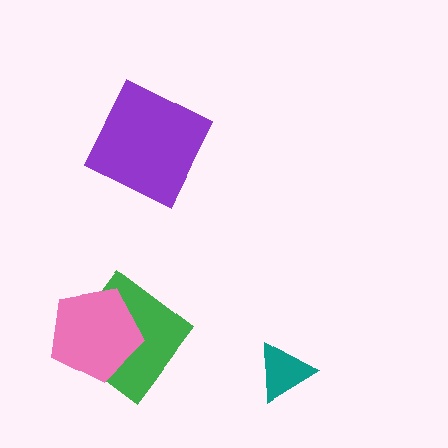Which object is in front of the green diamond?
The pink pentagon is in front of the green diamond.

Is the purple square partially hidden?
No, no other shape covers it.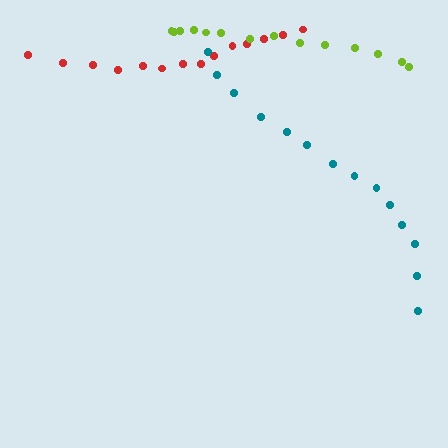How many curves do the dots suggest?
There are 3 distinct paths.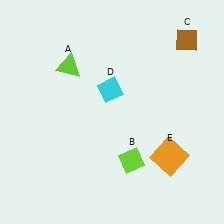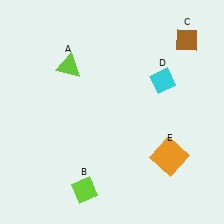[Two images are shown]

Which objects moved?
The objects that moved are: the lime diamond (B), the cyan diamond (D).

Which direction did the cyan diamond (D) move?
The cyan diamond (D) moved right.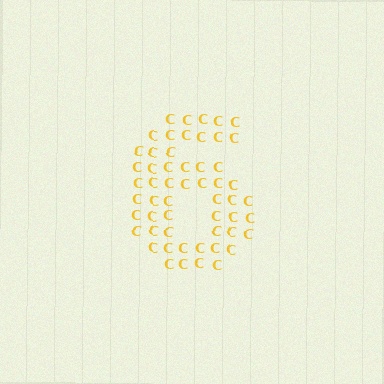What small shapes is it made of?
It is made of small letter C's.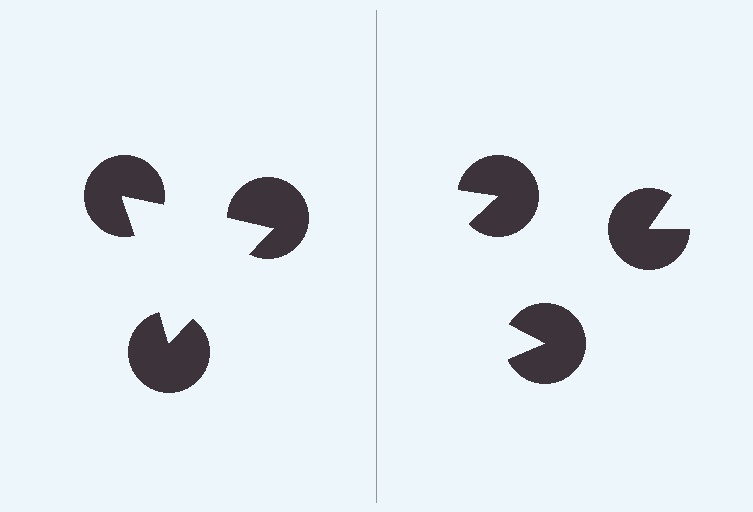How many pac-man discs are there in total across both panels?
6 — 3 on each side.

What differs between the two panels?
The pac-man discs are positioned identically on both sides; only the wedge orientations differ. On the left they align to a triangle; on the right they are misaligned.